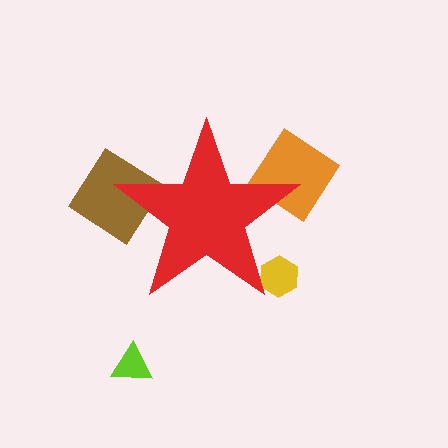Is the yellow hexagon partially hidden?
Yes, the yellow hexagon is partially hidden behind the red star.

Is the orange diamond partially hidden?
Yes, the orange diamond is partially hidden behind the red star.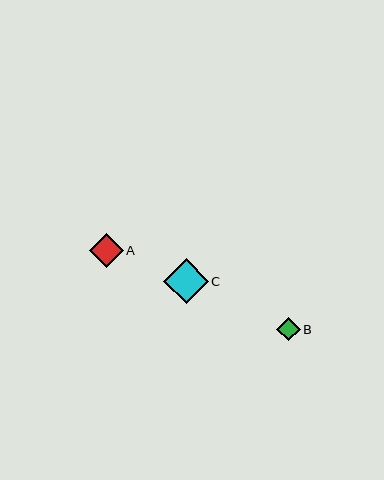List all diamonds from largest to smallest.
From largest to smallest: C, A, B.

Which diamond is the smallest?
Diamond B is the smallest with a size of approximately 23 pixels.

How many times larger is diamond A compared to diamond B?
Diamond A is approximately 1.5 times the size of diamond B.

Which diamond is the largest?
Diamond C is the largest with a size of approximately 45 pixels.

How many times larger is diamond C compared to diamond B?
Diamond C is approximately 1.9 times the size of diamond B.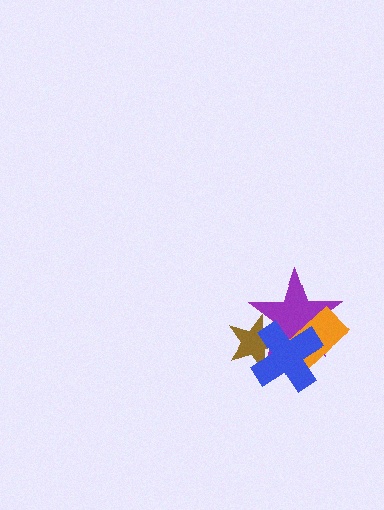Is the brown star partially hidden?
Yes, it is partially covered by another shape.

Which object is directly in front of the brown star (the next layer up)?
The purple star is directly in front of the brown star.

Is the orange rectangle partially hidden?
Yes, it is partially covered by another shape.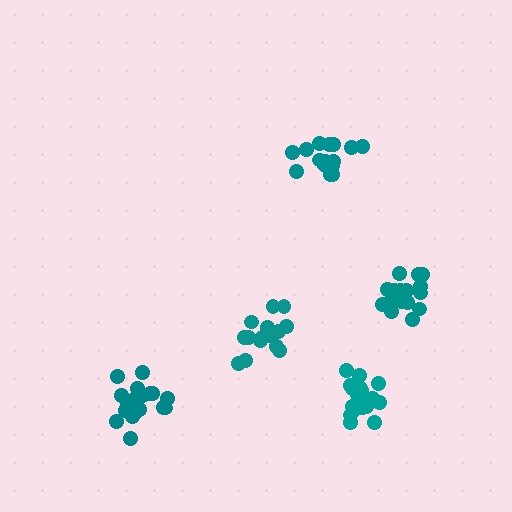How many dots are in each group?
Group 1: 19 dots, Group 2: 18 dots, Group 3: 17 dots, Group 4: 19 dots, Group 5: 16 dots (89 total).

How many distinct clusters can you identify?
There are 5 distinct clusters.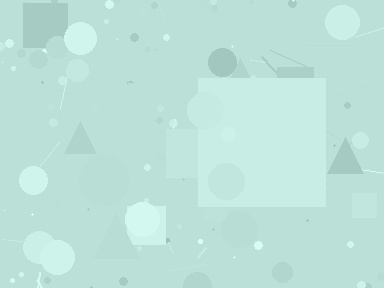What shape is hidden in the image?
A square is hidden in the image.